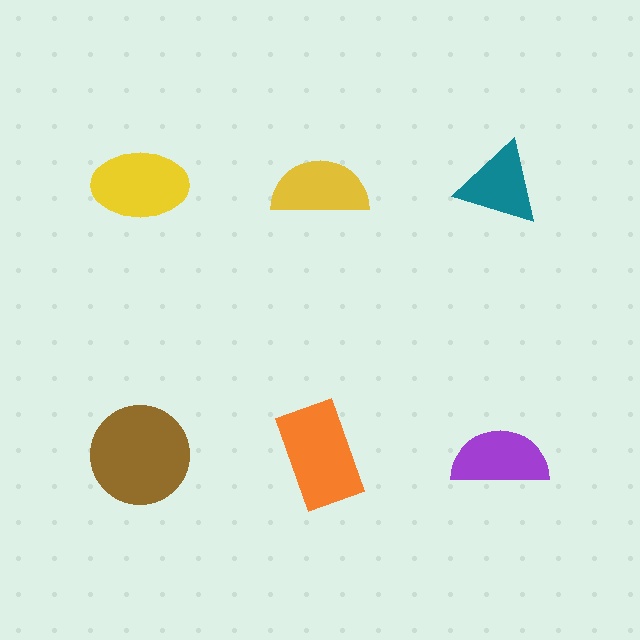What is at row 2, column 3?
A purple semicircle.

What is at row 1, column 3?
A teal triangle.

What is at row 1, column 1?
A yellow ellipse.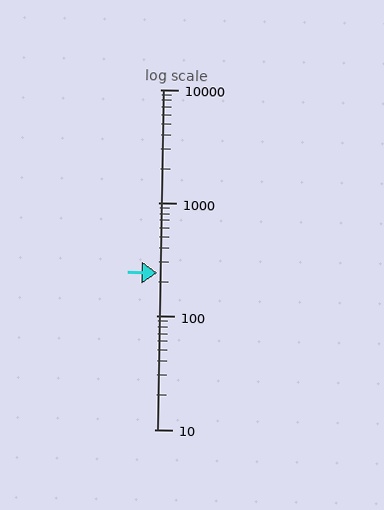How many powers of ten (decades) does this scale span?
The scale spans 3 decades, from 10 to 10000.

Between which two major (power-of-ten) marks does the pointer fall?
The pointer is between 100 and 1000.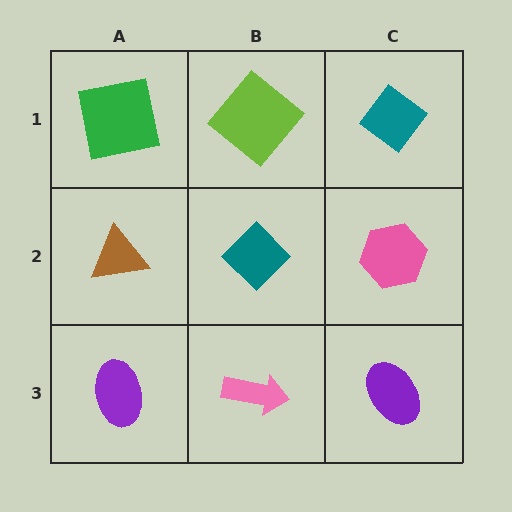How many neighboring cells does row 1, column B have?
3.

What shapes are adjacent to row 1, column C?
A pink hexagon (row 2, column C), a lime diamond (row 1, column B).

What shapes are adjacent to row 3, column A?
A brown triangle (row 2, column A), a pink arrow (row 3, column B).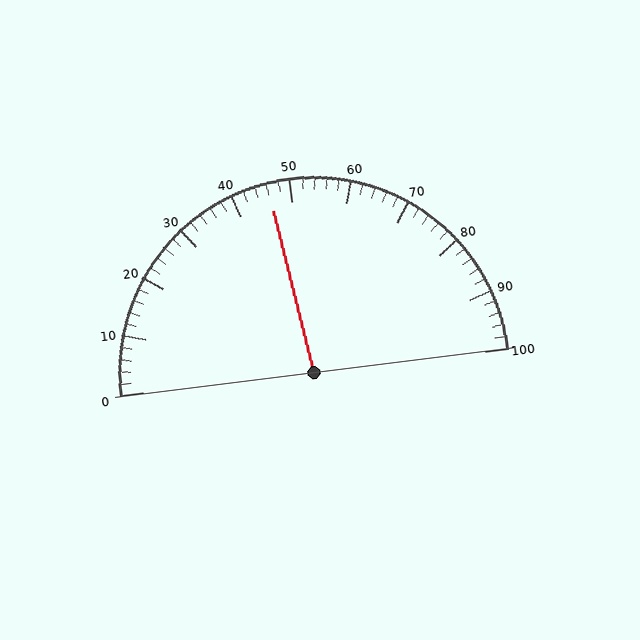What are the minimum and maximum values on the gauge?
The gauge ranges from 0 to 100.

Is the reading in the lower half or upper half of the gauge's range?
The reading is in the lower half of the range (0 to 100).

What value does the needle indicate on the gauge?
The needle indicates approximately 46.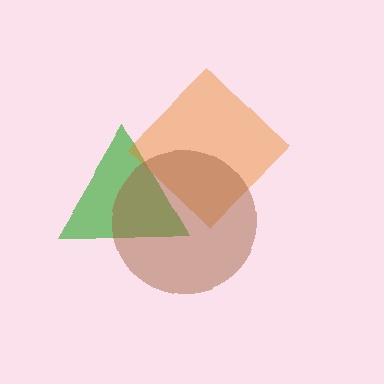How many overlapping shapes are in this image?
There are 3 overlapping shapes in the image.